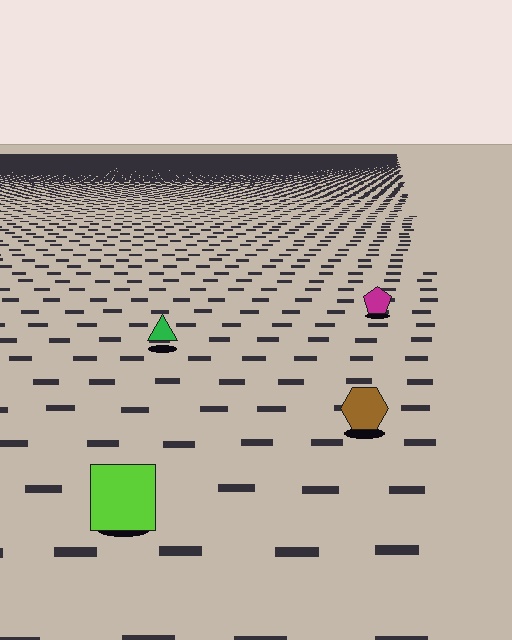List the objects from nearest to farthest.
From nearest to farthest: the lime square, the brown hexagon, the green triangle, the magenta pentagon.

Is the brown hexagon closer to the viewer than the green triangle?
Yes. The brown hexagon is closer — you can tell from the texture gradient: the ground texture is coarser near it.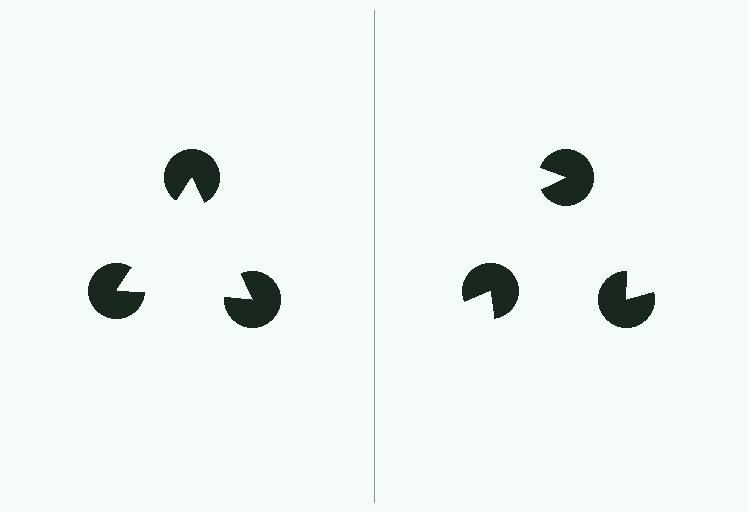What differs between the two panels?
The pac-man discs are positioned identically on both sides; only the wedge orientations differ. On the left they align to a triangle; on the right they are misaligned.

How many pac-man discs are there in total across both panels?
6 — 3 on each side.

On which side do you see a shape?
An illusory triangle appears on the left side. On the right side the wedge cuts are rotated, so no coherent shape forms.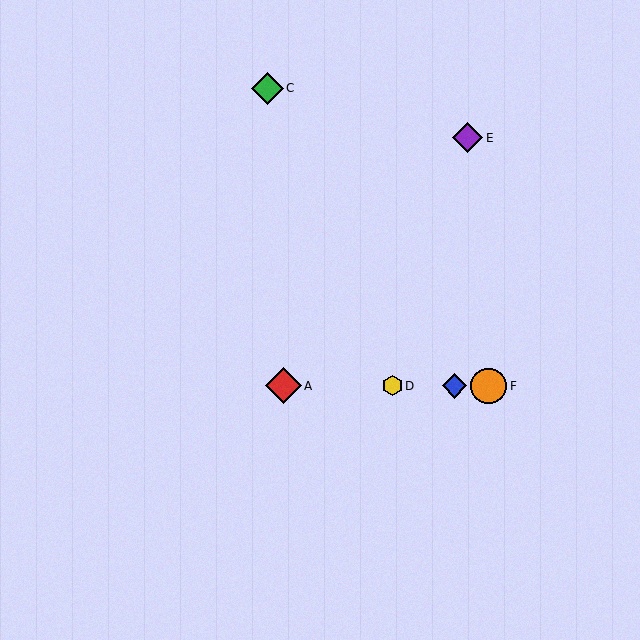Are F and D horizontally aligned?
Yes, both are at y≈386.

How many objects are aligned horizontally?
4 objects (A, B, D, F) are aligned horizontally.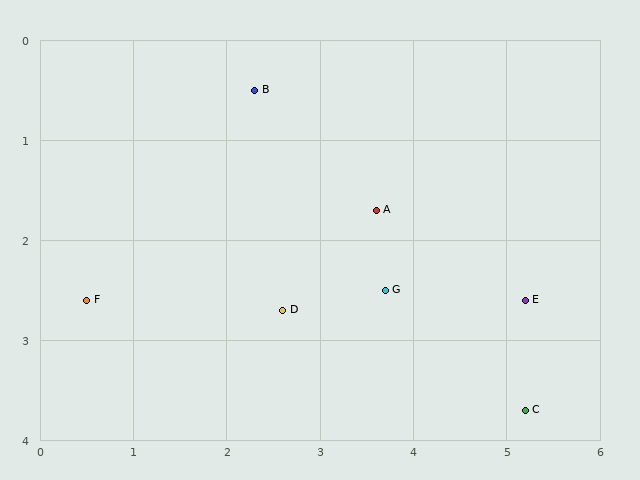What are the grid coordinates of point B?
Point B is at approximately (2.3, 0.5).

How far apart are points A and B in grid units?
Points A and B are about 1.8 grid units apart.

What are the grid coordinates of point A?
Point A is at approximately (3.6, 1.7).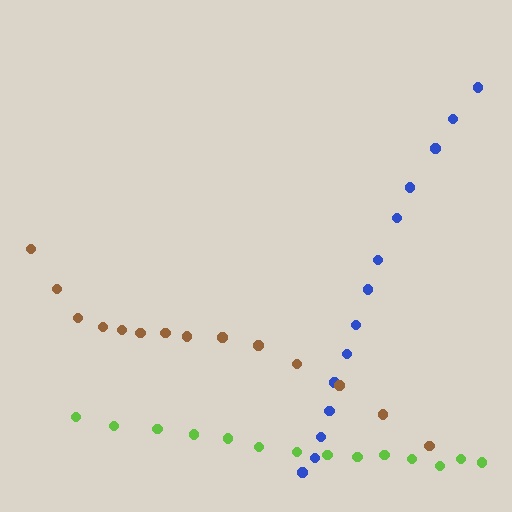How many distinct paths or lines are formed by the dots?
There are 3 distinct paths.